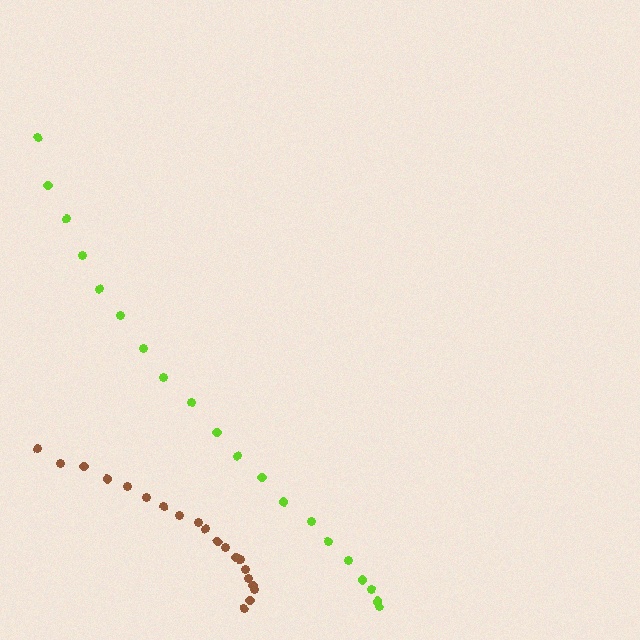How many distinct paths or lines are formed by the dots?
There are 2 distinct paths.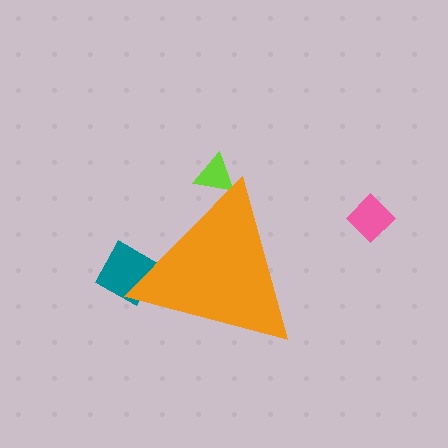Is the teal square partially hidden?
Yes, the teal square is partially hidden behind the orange triangle.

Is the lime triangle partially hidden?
Yes, the lime triangle is partially hidden behind the orange triangle.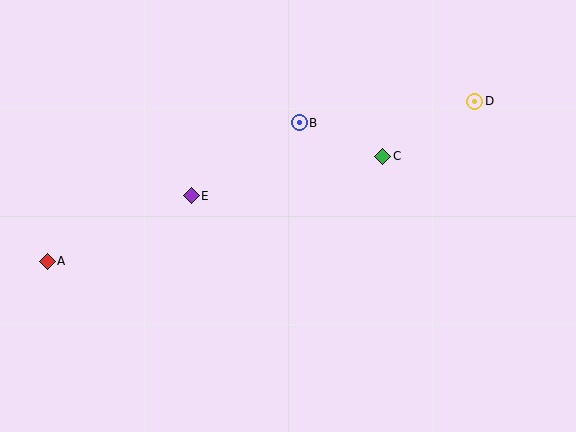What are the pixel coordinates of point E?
Point E is at (191, 196).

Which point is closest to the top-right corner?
Point D is closest to the top-right corner.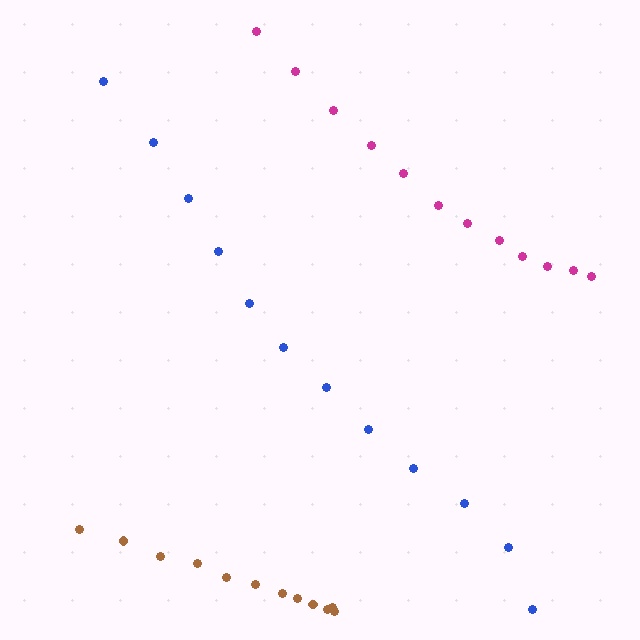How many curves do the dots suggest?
There are 3 distinct paths.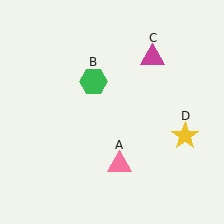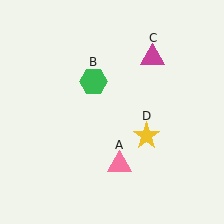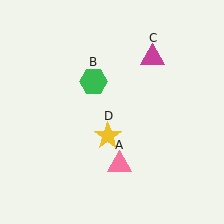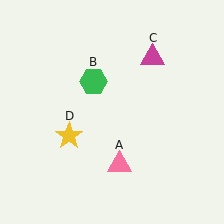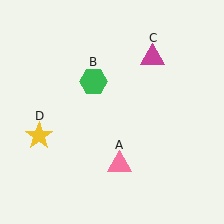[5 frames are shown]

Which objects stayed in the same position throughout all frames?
Pink triangle (object A) and green hexagon (object B) and magenta triangle (object C) remained stationary.